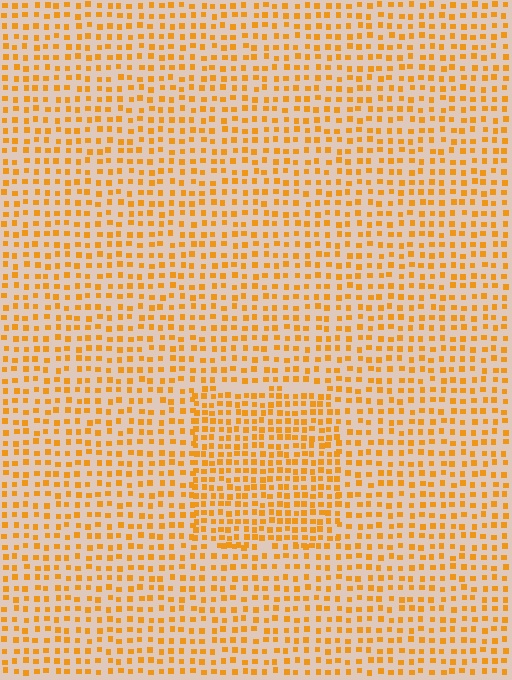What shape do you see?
I see a rectangle.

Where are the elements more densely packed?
The elements are more densely packed inside the rectangle boundary.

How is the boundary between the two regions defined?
The boundary is defined by a change in element density (approximately 1.6x ratio). All elements are the same color, size, and shape.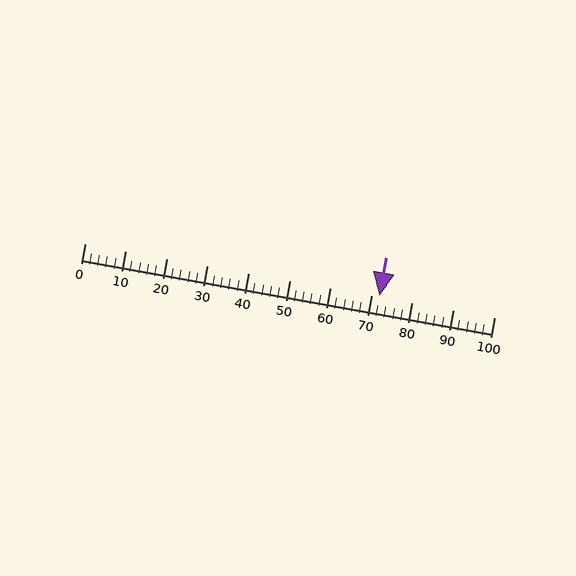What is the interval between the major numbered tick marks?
The major tick marks are spaced 10 units apart.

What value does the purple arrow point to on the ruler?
The purple arrow points to approximately 72.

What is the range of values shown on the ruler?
The ruler shows values from 0 to 100.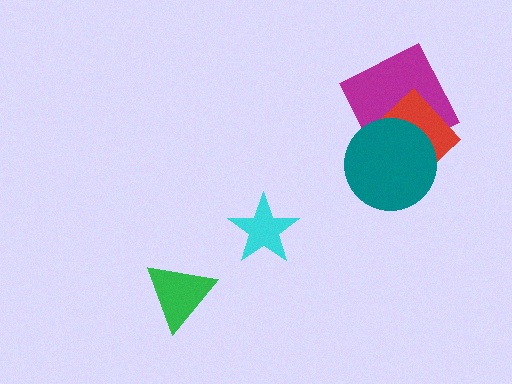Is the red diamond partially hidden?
Yes, it is partially covered by another shape.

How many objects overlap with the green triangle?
0 objects overlap with the green triangle.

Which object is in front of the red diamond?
The teal circle is in front of the red diamond.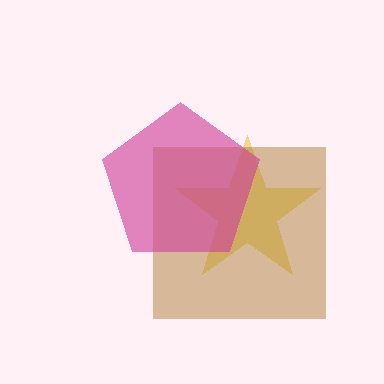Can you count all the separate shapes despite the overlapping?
Yes, there are 3 separate shapes.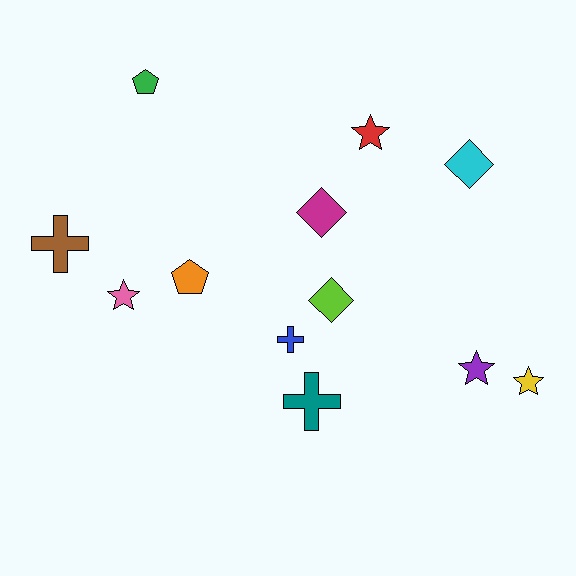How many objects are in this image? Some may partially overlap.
There are 12 objects.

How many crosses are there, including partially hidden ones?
There are 3 crosses.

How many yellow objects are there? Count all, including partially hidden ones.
There is 1 yellow object.